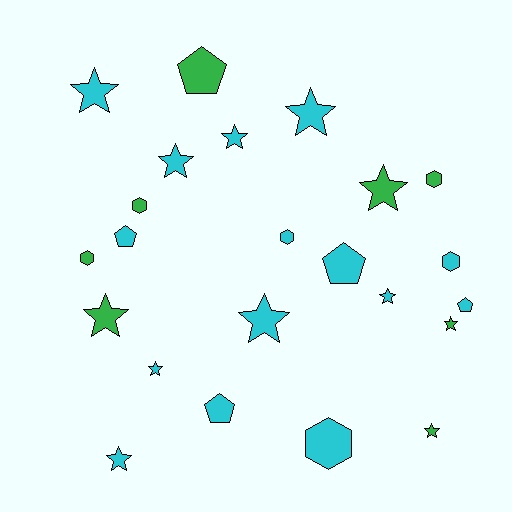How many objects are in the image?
There are 23 objects.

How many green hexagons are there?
There are 3 green hexagons.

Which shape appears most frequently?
Star, with 12 objects.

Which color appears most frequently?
Cyan, with 15 objects.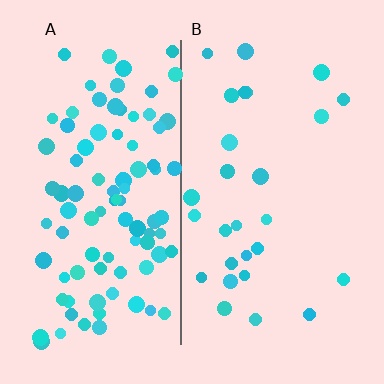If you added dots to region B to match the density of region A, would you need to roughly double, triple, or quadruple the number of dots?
Approximately triple.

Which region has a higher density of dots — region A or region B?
A (the left).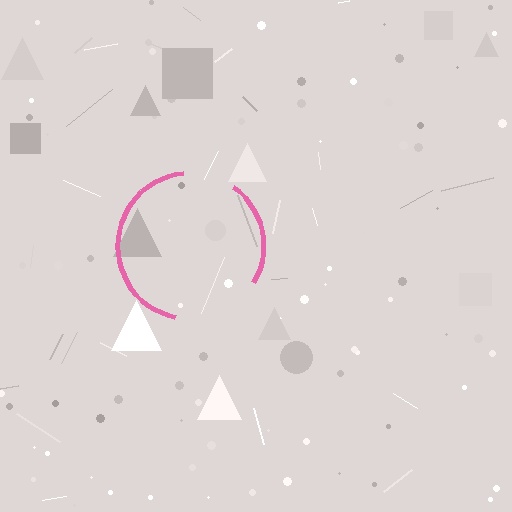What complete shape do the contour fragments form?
The contour fragments form a circle.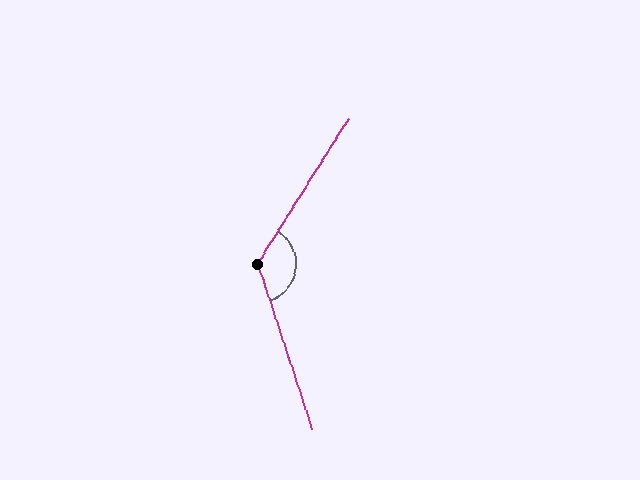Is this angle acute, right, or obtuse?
It is obtuse.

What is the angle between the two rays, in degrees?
Approximately 130 degrees.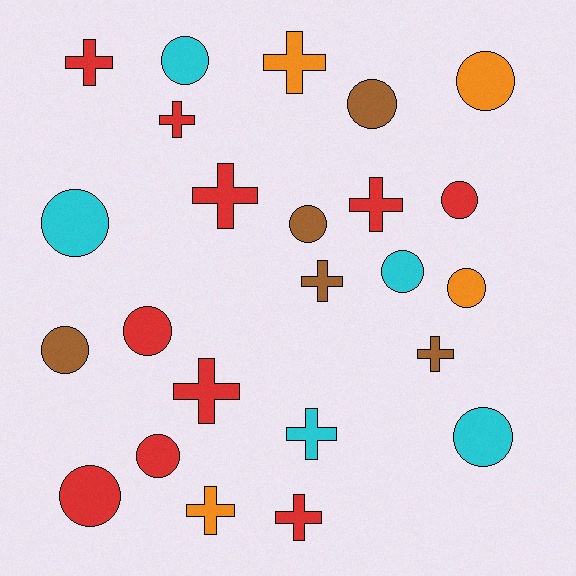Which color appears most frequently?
Red, with 10 objects.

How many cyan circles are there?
There are 4 cyan circles.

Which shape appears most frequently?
Circle, with 13 objects.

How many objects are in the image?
There are 24 objects.